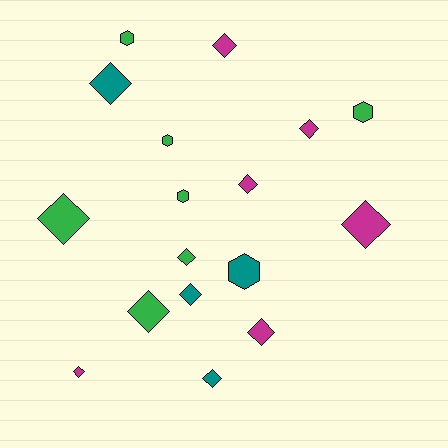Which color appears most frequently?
Green, with 7 objects.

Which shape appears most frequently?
Diamond, with 12 objects.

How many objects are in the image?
There are 17 objects.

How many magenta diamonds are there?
There are 6 magenta diamonds.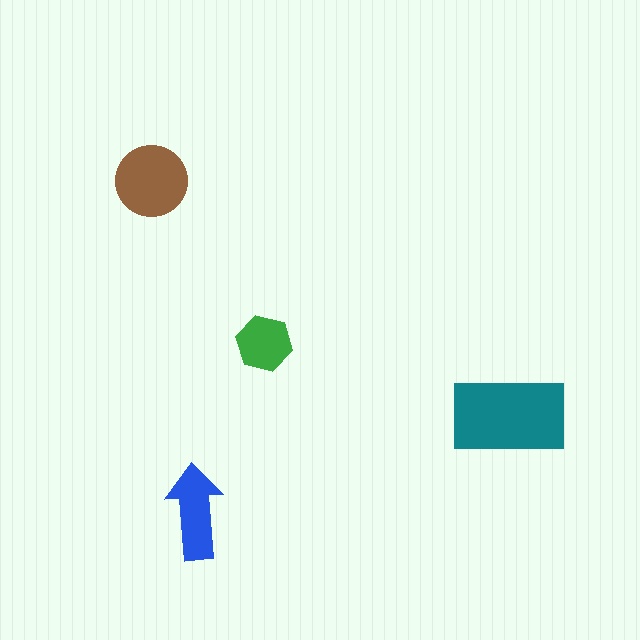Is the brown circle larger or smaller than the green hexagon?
Larger.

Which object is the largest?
The teal rectangle.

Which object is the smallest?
The green hexagon.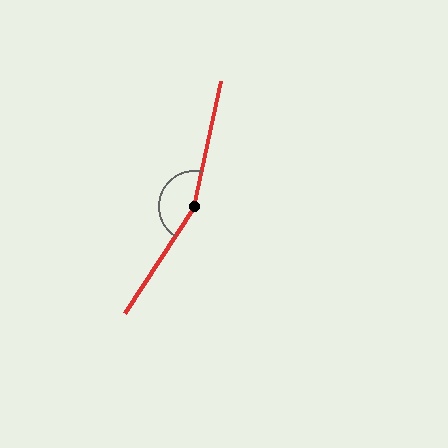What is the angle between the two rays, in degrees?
Approximately 159 degrees.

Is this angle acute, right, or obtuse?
It is obtuse.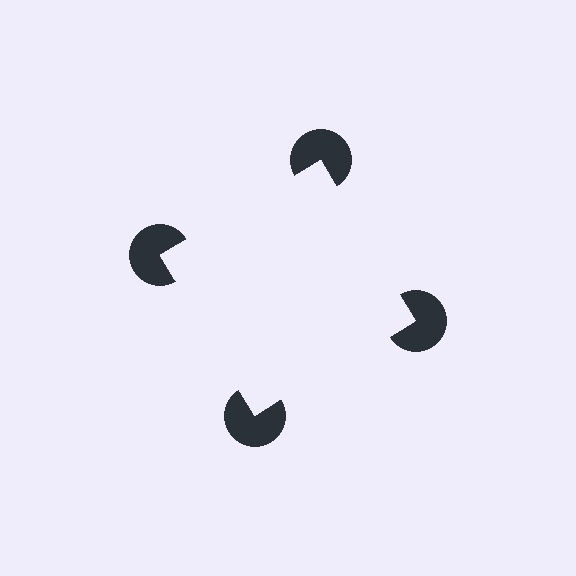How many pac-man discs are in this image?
There are 4 — one at each vertex of the illusory square.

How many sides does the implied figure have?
4 sides.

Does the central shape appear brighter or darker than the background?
It typically appears slightly brighter than the background, even though no actual brightness change is drawn.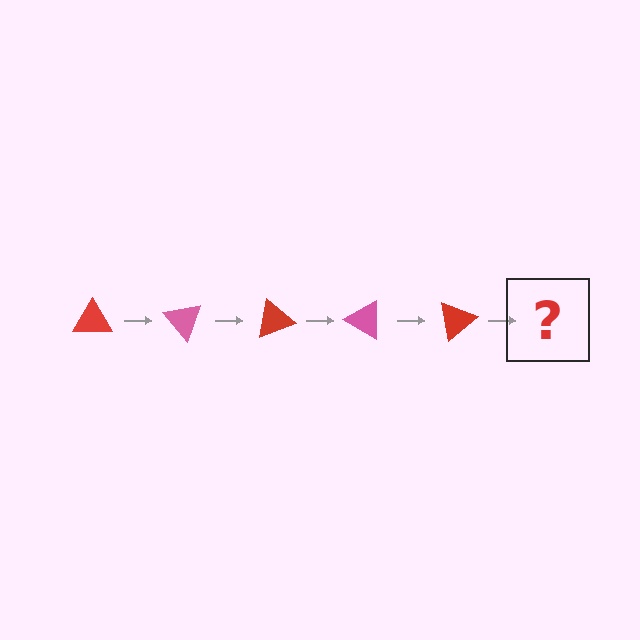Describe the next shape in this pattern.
It should be a pink triangle, rotated 250 degrees from the start.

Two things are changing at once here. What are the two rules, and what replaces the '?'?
The two rules are that it rotates 50 degrees each step and the color cycles through red and pink. The '?' should be a pink triangle, rotated 250 degrees from the start.